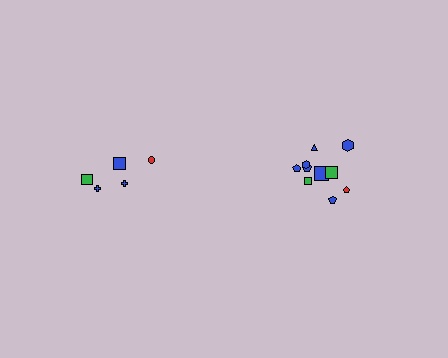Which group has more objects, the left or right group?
The right group.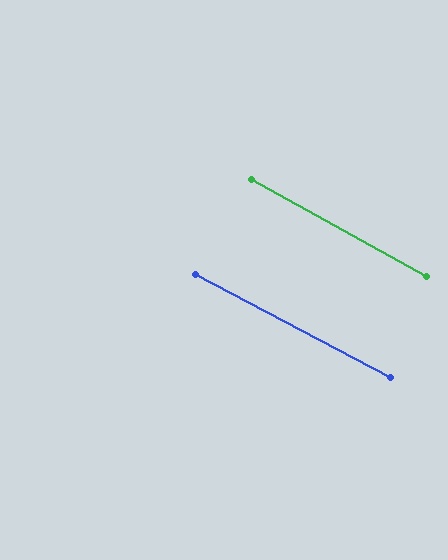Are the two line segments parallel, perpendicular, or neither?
Parallel — their directions differ by only 1.0°.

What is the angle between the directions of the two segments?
Approximately 1 degree.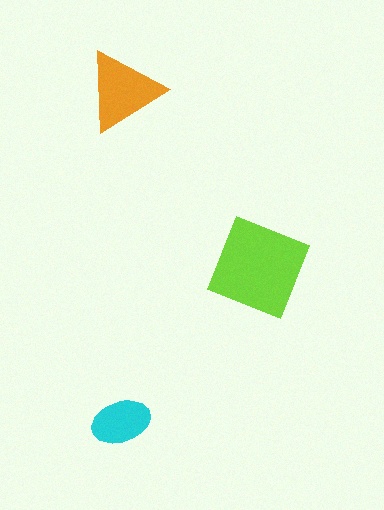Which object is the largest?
The lime diamond.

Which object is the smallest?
The cyan ellipse.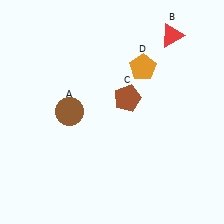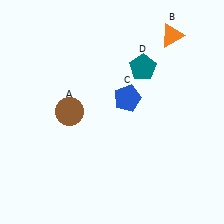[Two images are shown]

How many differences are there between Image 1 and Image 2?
There are 3 differences between the two images.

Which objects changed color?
B changed from red to orange. C changed from brown to blue. D changed from orange to teal.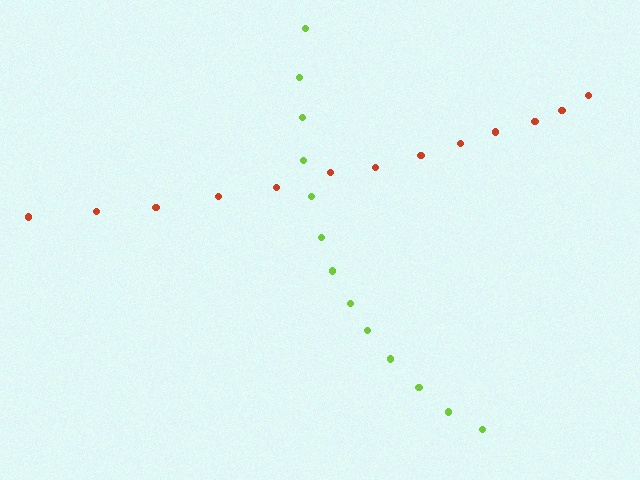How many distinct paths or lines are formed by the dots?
There are 2 distinct paths.